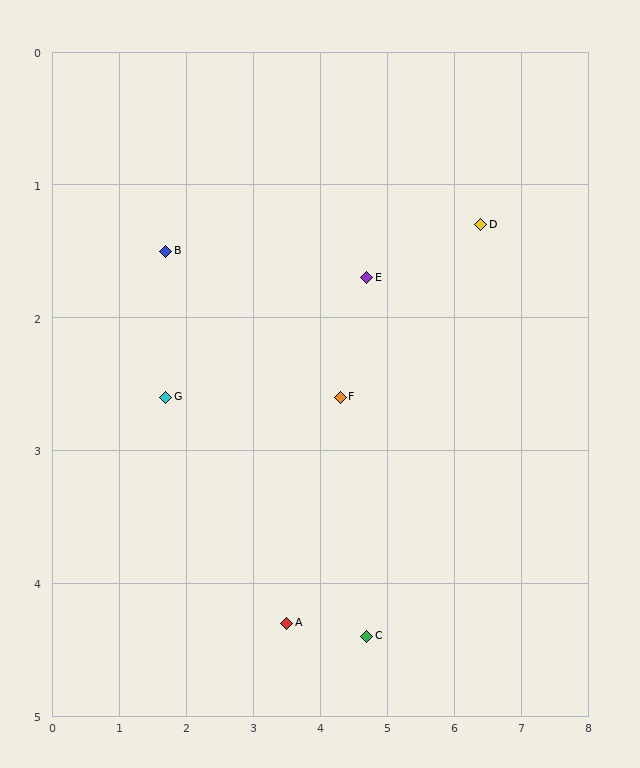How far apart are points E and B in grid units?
Points E and B are about 3.0 grid units apart.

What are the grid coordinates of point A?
Point A is at approximately (3.5, 4.3).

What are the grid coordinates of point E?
Point E is at approximately (4.7, 1.7).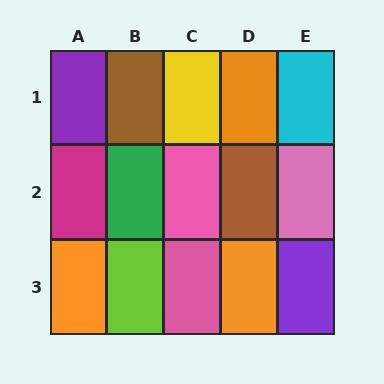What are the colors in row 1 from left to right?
Purple, brown, yellow, orange, cyan.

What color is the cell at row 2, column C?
Pink.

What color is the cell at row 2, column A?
Magenta.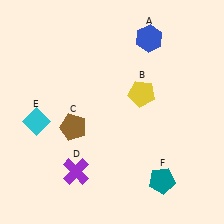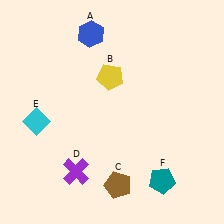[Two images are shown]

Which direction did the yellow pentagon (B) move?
The yellow pentagon (B) moved left.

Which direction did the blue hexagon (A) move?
The blue hexagon (A) moved left.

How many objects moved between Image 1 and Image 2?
3 objects moved between the two images.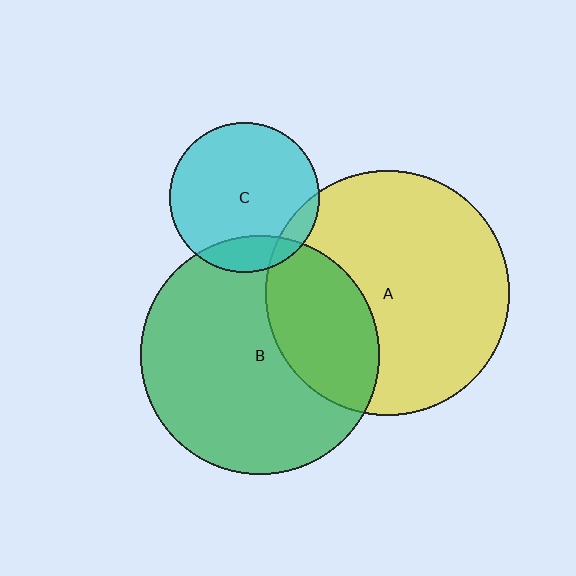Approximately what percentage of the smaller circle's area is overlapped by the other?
Approximately 15%.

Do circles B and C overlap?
Yes.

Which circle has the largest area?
Circle A (yellow).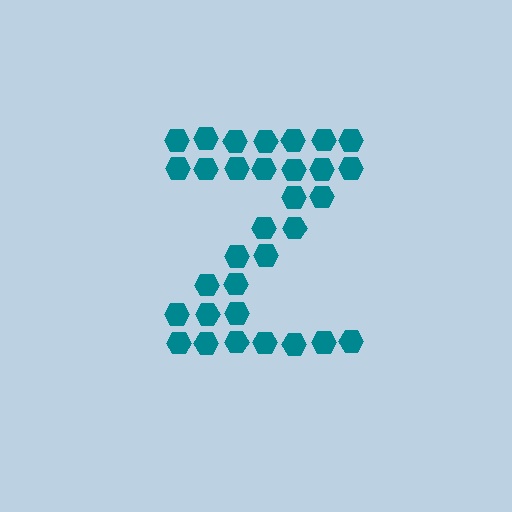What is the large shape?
The large shape is the letter Z.